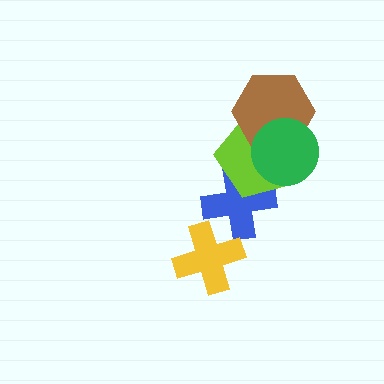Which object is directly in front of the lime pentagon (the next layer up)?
The brown hexagon is directly in front of the lime pentagon.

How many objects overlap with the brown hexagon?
2 objects overlap with the brown hexagon.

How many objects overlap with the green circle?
2 objects overlap with the green circle.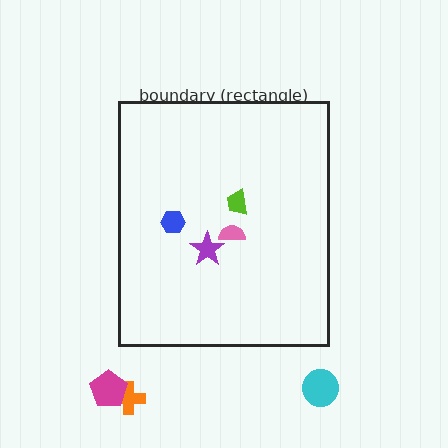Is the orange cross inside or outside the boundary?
Outside.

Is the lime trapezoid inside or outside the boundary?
Inside.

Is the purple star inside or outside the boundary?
Inside.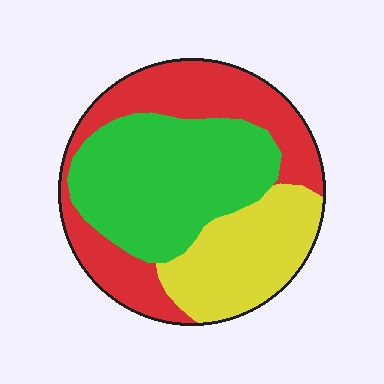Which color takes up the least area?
Yellow, at roughly 25%.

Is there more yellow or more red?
Red.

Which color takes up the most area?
Green, at roughly 40%.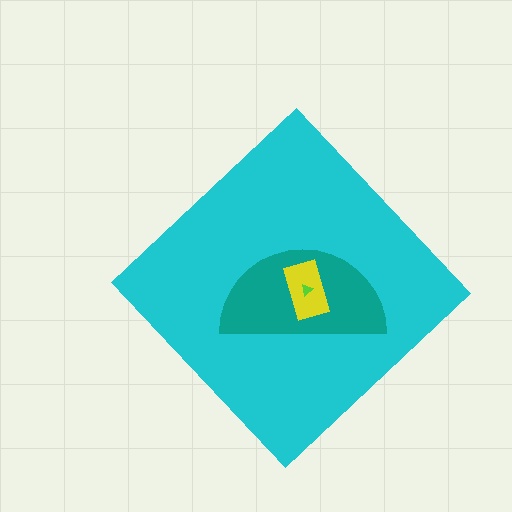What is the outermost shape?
The cyan diamond.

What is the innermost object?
The lime triangle.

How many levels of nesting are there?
4.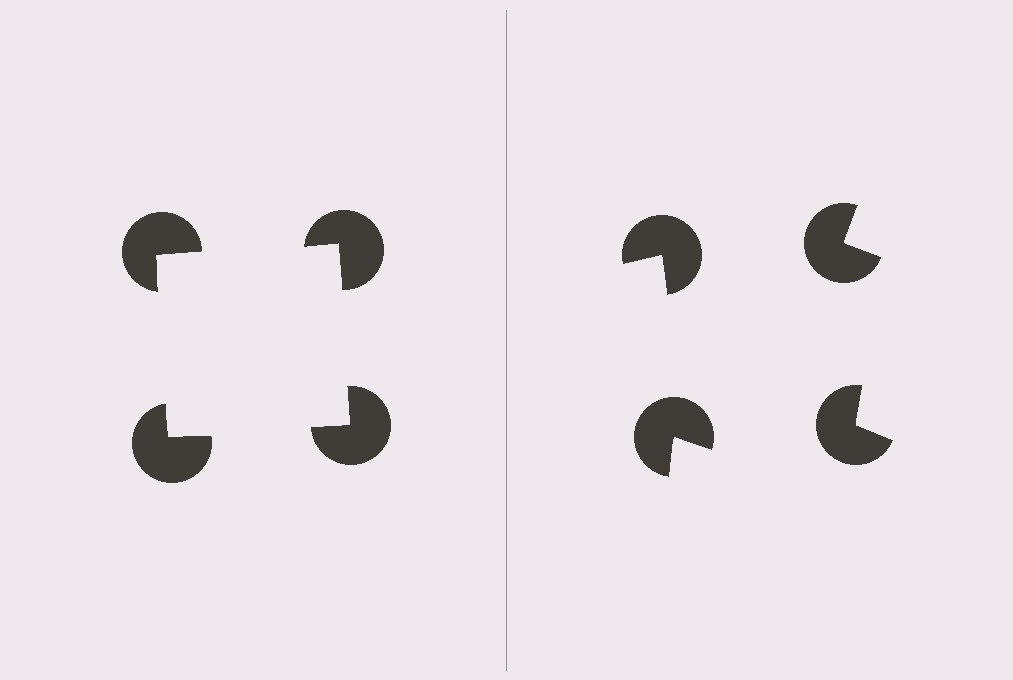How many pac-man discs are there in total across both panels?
8 — 4 on each side.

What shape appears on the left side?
An illusory square.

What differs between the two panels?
The pac-man discs are positioned identically on both sides; only the wedge orientations differ. On the left they align to a square; on the right they are misaligned.